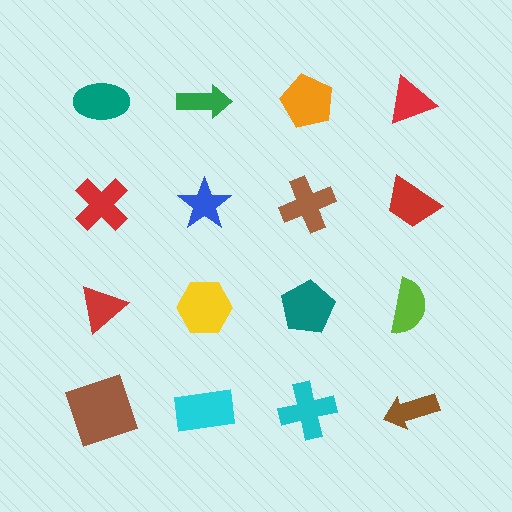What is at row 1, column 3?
An orange pentagon.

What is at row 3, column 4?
A lime semicircle.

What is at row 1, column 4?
A red triangle.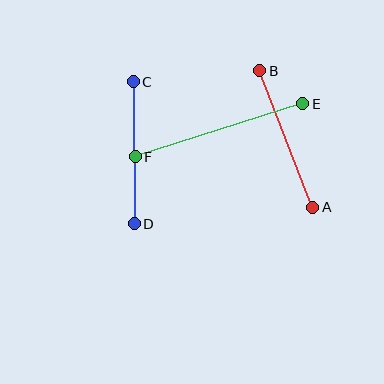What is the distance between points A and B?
The distance is approximately 147 pixels.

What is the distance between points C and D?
The distance is approximately 142 pixels.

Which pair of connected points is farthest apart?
Points E and F are farthest apart.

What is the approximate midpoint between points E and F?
The midpoint is at approximately (219, 130) pixels.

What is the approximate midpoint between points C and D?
The midpoint is at approximately (134, 153) pixels.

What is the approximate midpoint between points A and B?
The midpoint is at approximately (286, 139) pixels.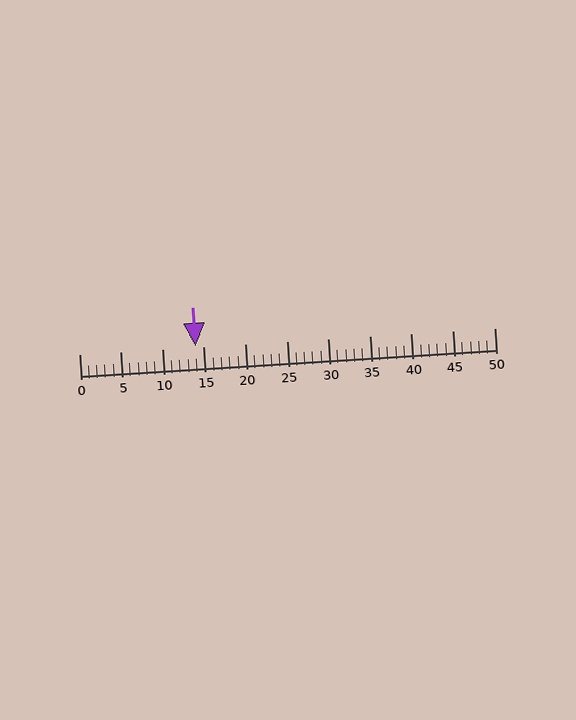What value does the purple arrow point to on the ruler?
The purple arrow points to approximately 14.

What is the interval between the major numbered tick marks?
The major tick marks are spaced 5 units apart.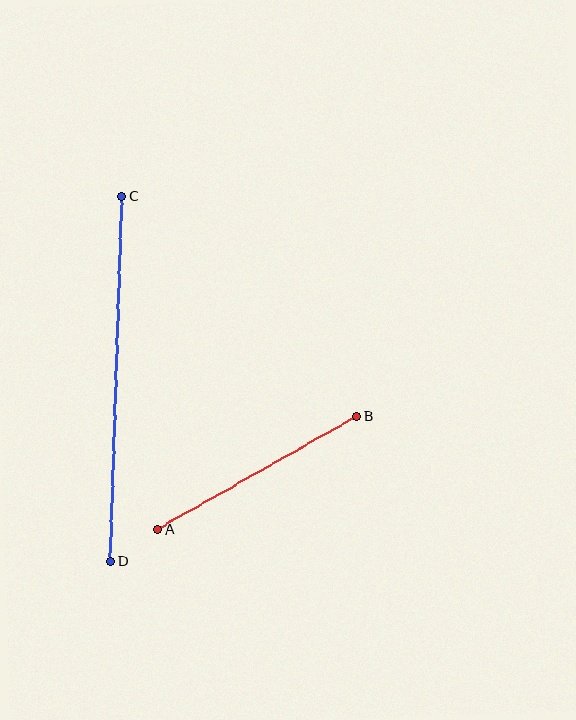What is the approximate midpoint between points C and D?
The midpoint is at approximately (116, 379) pixels.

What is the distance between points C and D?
The distance is approximately 365 pixels.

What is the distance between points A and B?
The distance is approximately 229 pixels.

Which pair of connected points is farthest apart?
Points C and D are farthest apart.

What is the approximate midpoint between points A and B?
The midpoint is at approximately (257, 473) pixels.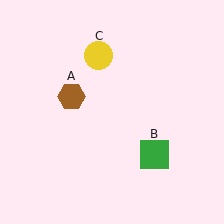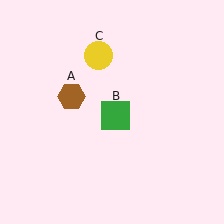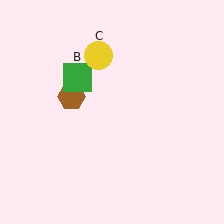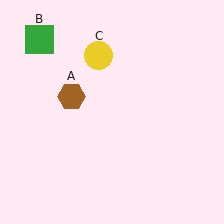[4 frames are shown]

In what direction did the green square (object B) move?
The green square (object B) moved up and to the left.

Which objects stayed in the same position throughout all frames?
Brown hexagon (object A) and yellow circle (object C) remained stationary.